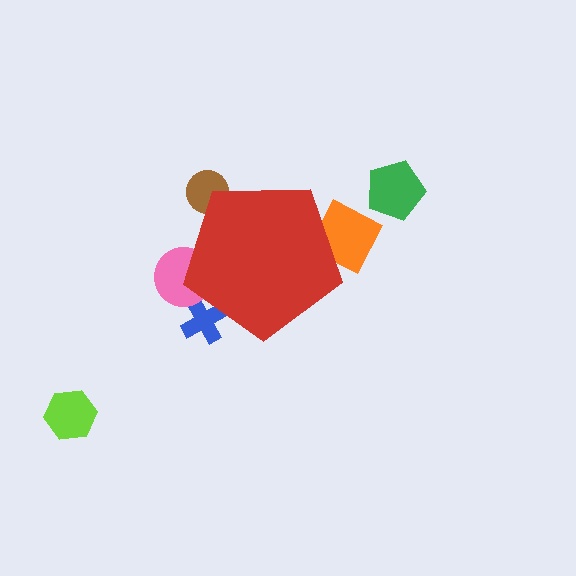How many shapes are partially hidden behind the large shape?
4 shapes are partially hidden.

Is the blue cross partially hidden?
Yes, the blue cross is partially hidden behind the red pentagon.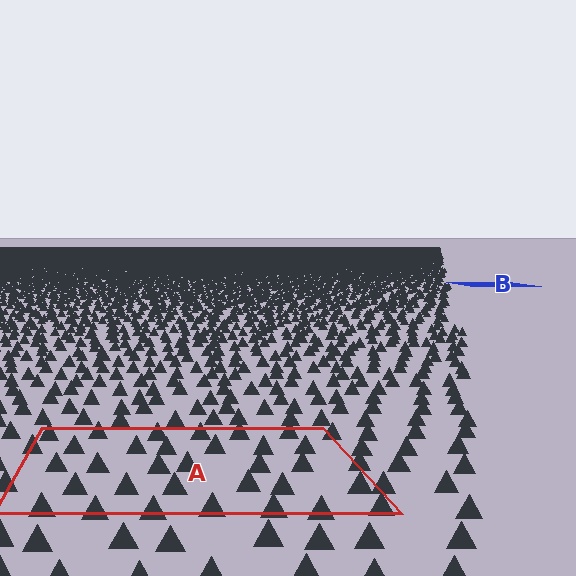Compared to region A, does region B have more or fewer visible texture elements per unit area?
Region B has more texture elements per unit area — they are packed more densely because it is farther away.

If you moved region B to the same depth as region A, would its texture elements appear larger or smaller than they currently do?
They would appear larger. At a closer depth, the same texture elements are projected at a bigger on-screen size.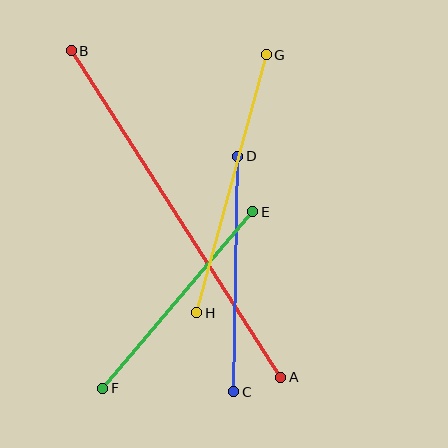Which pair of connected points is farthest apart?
Points A and B are farthest apart.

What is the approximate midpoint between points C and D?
The midpoint is at approximately (236, 274) pixels.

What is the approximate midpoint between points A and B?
The midpoint is at approximately (176, 214) pixels.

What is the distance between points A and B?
The distance is approximately 388 pixels.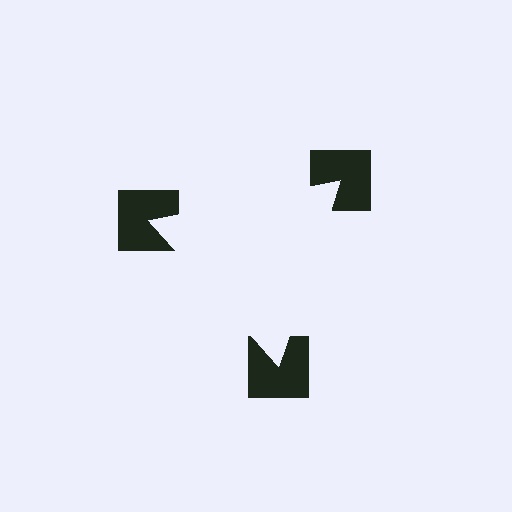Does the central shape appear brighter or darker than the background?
It typically appears slightly brighter than the background, even though no actual brightness change is drawn.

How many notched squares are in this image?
There are 3 — one at each vertex of the illusory triangle.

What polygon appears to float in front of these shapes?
An illusory triangle — its edges are inferred from the aligned wedge cuts in the notched squares, not physically drawn.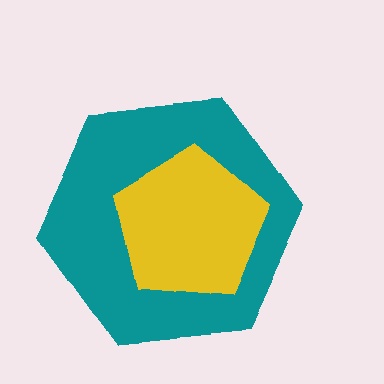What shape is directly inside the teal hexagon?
The yellow pentagon.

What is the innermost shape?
The yellow pentagon.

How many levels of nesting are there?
2.